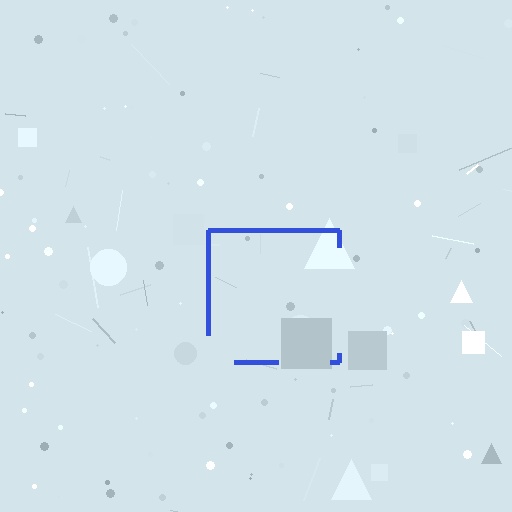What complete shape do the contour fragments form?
The contour fragments form a square.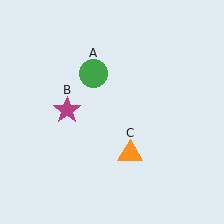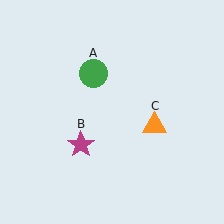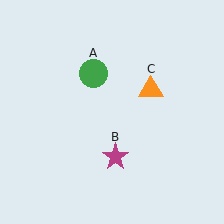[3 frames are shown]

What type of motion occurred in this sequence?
The magenta star (object B), orange triangle (object C) rotated counterclockwise around the center of the scene.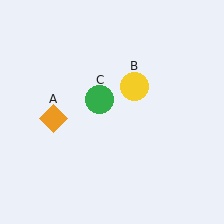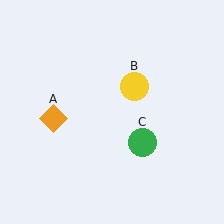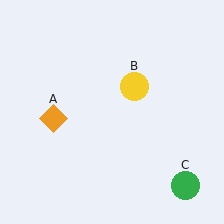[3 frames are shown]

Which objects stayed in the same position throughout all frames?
Orange diamond (object A) and yellow circle (object B) remained stationary.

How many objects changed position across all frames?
1 object changed position: green circle (object C).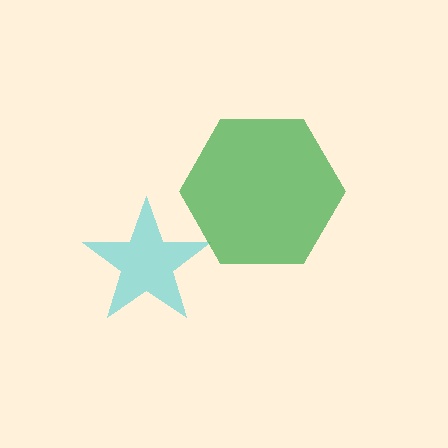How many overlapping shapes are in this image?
There are 2 overlapping shapes in the image.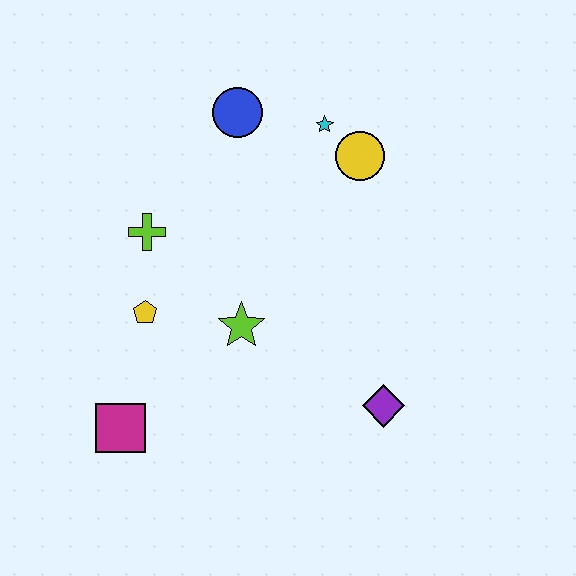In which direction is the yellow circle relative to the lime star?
The yellow circle is above the lime star.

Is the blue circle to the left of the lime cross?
No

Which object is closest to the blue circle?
The cyan star is closest to the blue circle.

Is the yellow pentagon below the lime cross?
Yes